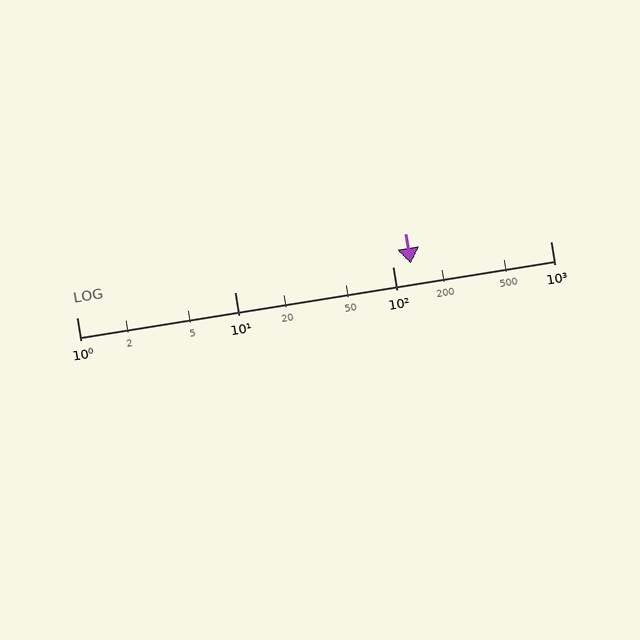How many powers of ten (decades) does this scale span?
The scale spans 3 decades, from 1 to 1000.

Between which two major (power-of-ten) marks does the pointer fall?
The pointer is between 100 and 1000.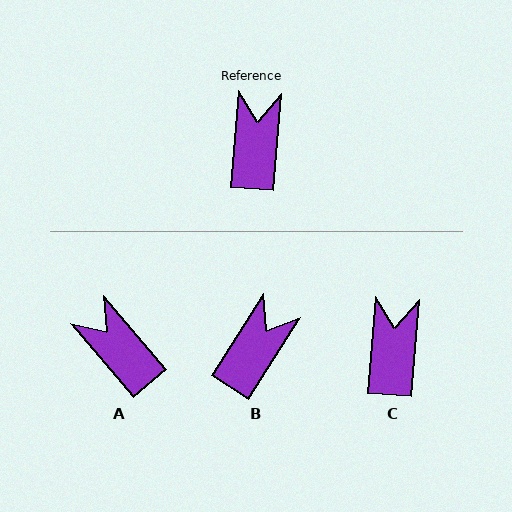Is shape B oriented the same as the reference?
No, it is off by about 28 degrees.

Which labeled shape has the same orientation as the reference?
C.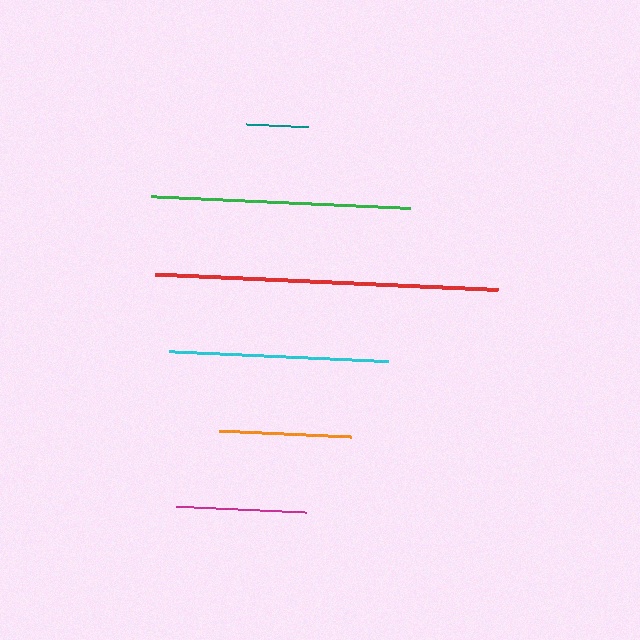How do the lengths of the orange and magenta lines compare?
The orange and magenta lines are approximately the same length.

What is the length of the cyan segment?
The cyan segment is approximately 219 pixels long.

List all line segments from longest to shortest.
From longest to shortest: red, green, cyan, orange, magenta, teal.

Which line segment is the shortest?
The teal line is the shortest at approximately 62 pixels.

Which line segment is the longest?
The red line is the longest at approximately 343 pixels.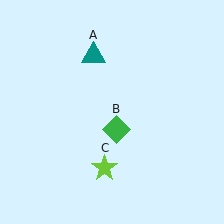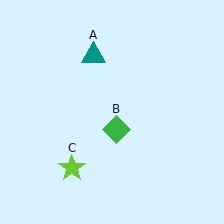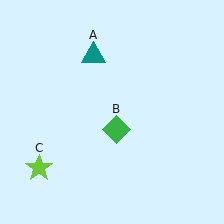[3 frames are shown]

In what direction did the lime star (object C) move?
The lime star (object C) moved left.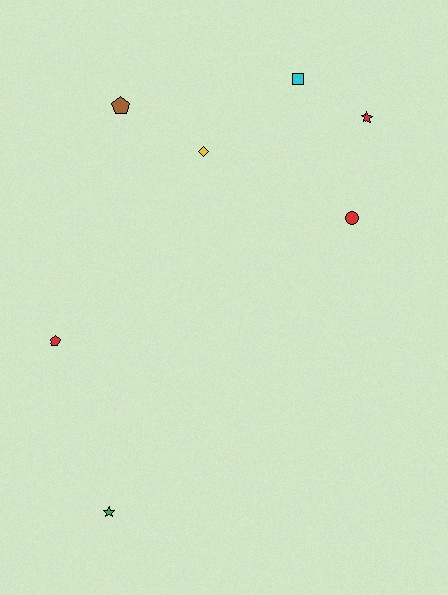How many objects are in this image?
There are 7 objects.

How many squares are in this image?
There is 1 square.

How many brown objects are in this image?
There is 1 brown object.